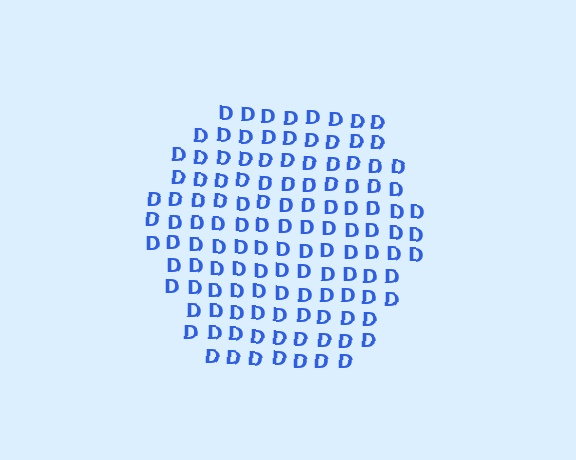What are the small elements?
The small elements are letter D's.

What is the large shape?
The large shape is a hexagon.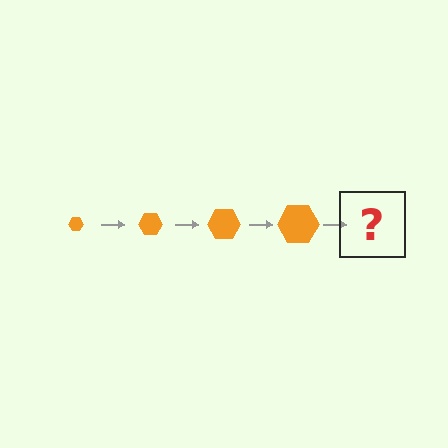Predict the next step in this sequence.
The next step is an orange hexagon, larger than the previous one.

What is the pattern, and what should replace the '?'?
The pattern is that the hexagon gets progressively larger each step. The '?' should be an orange hexagon, larger than the previous one.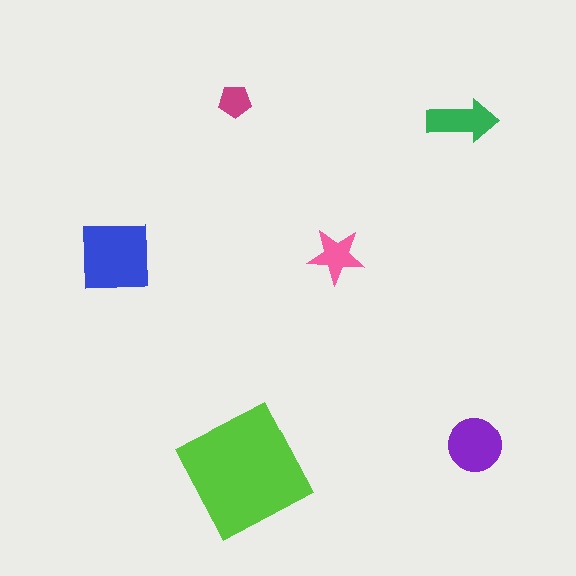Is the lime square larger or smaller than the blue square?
Larger.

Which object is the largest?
The lime square.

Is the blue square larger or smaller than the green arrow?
Larger.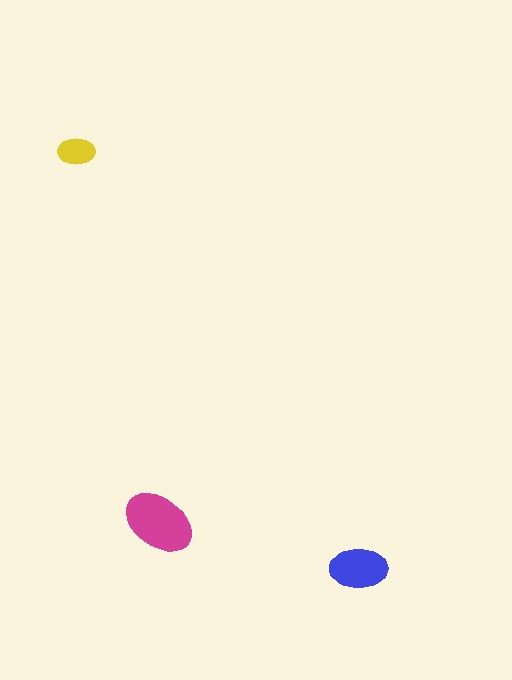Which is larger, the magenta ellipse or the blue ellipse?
The magenta one.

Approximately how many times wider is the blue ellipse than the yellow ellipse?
About 1.5 times wider.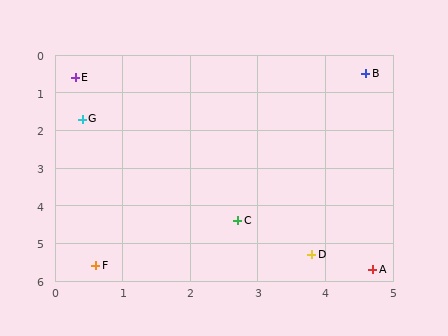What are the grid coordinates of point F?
Point F is at approximately (0.6, 5.6).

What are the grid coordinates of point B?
Point B is at approximately (4.6, 0.5).